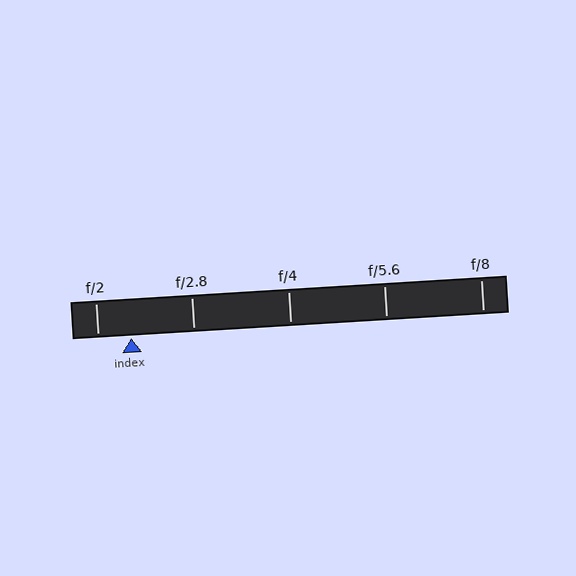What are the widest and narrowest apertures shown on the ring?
The widest aperture shown is f/2 and the narrowest is f/8.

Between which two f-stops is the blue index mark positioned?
The index mark is between f/2 and f/2.8.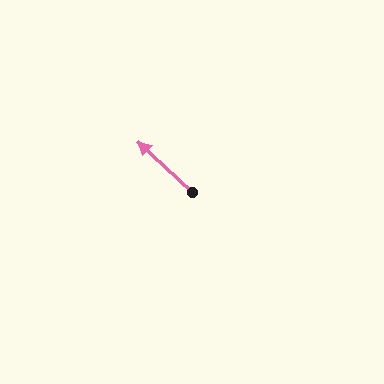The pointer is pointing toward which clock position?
Roughly 10 o'clock.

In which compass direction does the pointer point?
Northwest.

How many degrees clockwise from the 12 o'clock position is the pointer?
Approximately 313 degrees.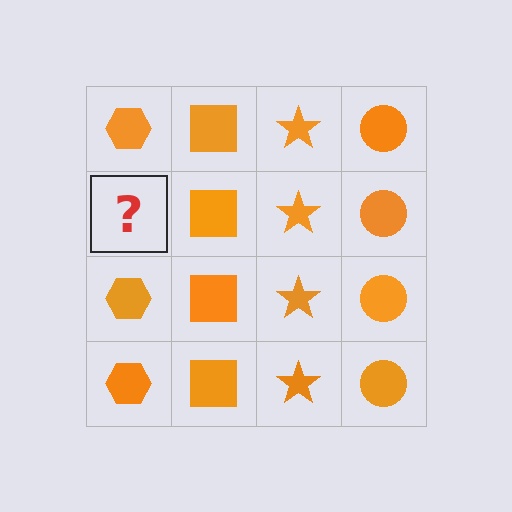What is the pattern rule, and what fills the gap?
The rule is that each column has a consistent shape. The gap should be filled with an orange hexagon.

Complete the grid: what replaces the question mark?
The question mark should be replaced with an orange hexagon.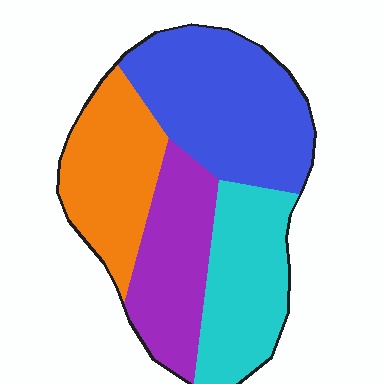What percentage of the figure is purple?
Purple takes up about one fifth (1/5) of the figure.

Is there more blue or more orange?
Blue.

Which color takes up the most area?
Blue, at roughly 35%.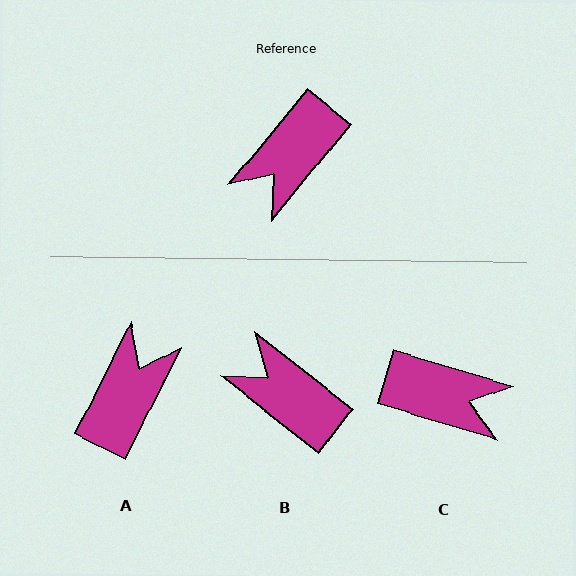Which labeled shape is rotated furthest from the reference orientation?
A, about 167 degrees away.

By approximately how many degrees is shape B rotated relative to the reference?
Approximately 89 degrees clockwise.